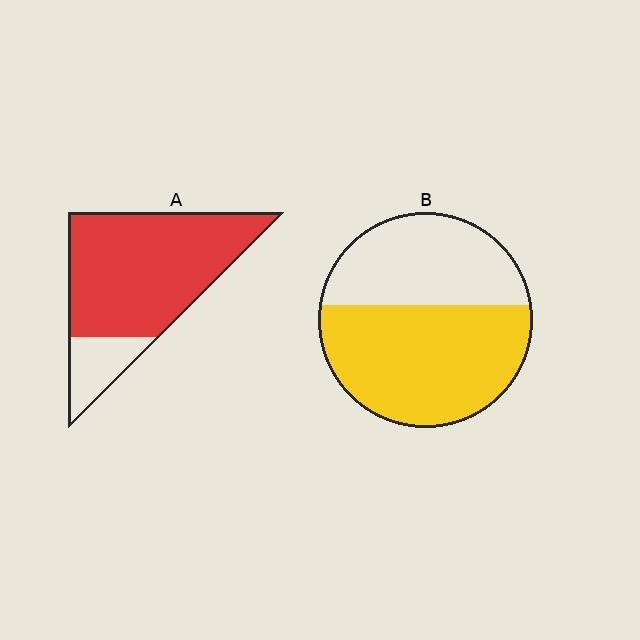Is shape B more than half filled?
Yes.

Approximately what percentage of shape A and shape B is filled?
A is approximately 80% and B is approximately 60%.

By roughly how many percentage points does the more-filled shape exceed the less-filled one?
By roughly 25 percentage points (A over B).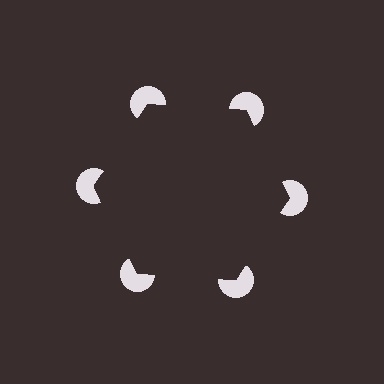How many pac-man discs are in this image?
There are 6 — one at each vertex of the illusory hexagon.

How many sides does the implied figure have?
6 sides.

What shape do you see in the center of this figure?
An illusory hexagon — its edges are inferred from the aligned wedge cuts in the pac-man discs, not physically drawn.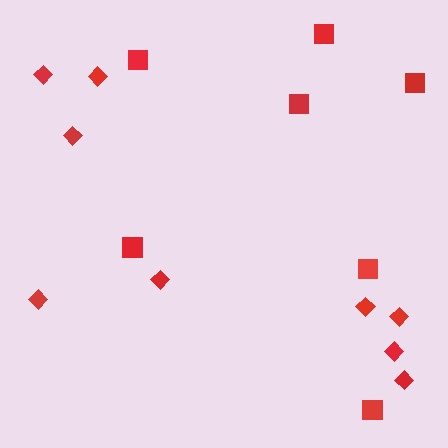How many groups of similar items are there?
There are 2 groups: one group of squares (7) and one group of diamonds (9).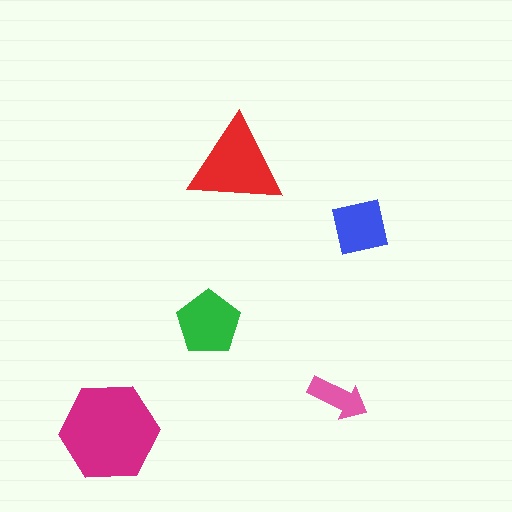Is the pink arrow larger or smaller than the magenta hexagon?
Smaller.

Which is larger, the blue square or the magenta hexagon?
The magenta hexagon.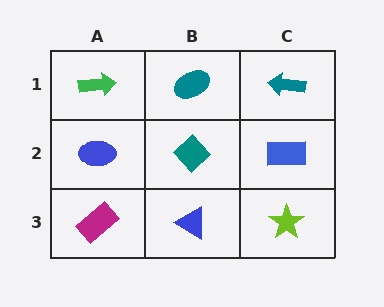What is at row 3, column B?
A blue triangle.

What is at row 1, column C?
A teal arrow.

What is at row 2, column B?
A teal diamond.